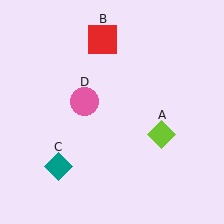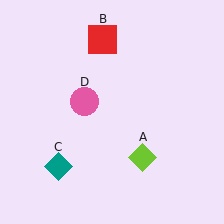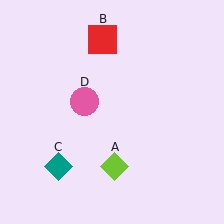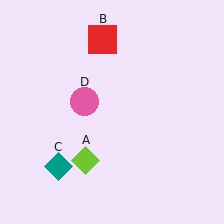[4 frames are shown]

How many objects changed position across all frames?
1 object changed position: lime diamond (object A).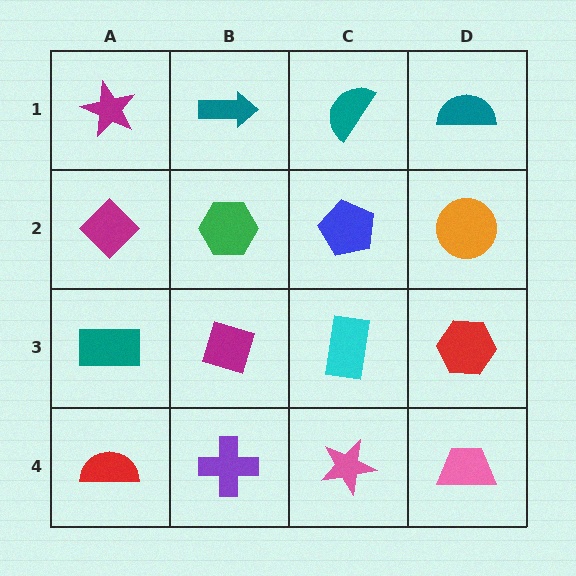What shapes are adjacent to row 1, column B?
A green hexagon (row 2, column B), a magenta star (row 1, column A), a teal semicircle (row 1, column C).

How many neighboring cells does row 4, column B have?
3.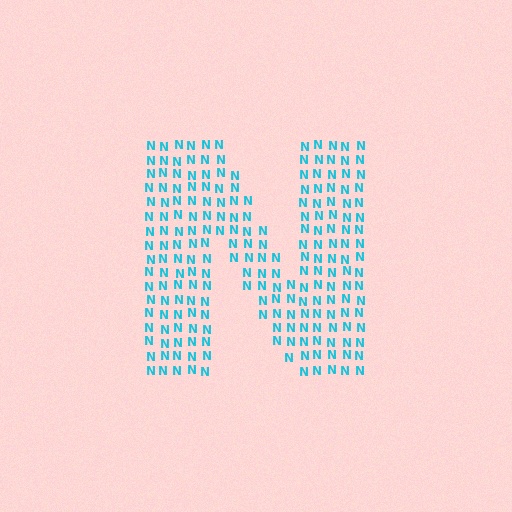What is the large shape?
The large shape is the letter N.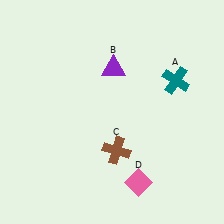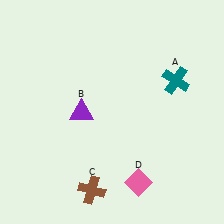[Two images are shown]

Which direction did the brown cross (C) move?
The brown cross (C) moved down.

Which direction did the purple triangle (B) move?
The purple triangle (B) moved down.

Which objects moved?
The objects that moved are: the purple triangle (B), the brown cross (C).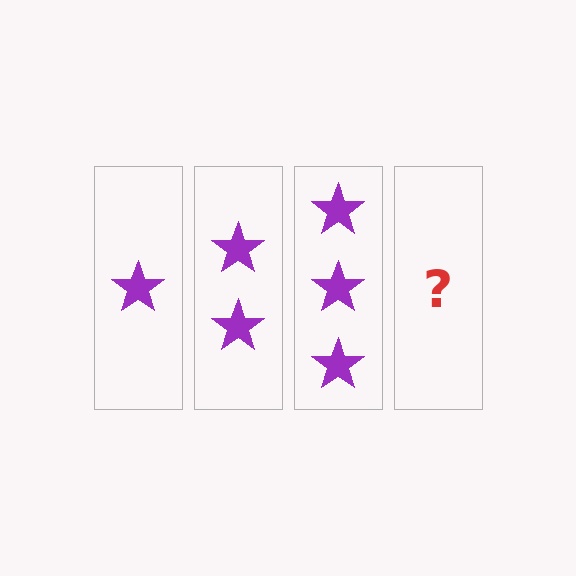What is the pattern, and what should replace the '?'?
The pattern is that each step adds one more star. The '?' should be 4 stars.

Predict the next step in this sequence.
The next step is 4 stars.